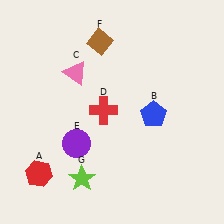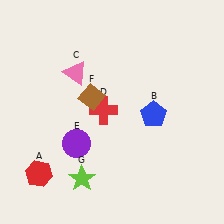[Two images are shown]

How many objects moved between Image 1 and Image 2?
1 object moved between the two images.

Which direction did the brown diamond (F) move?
The brown diamond (F) moved down.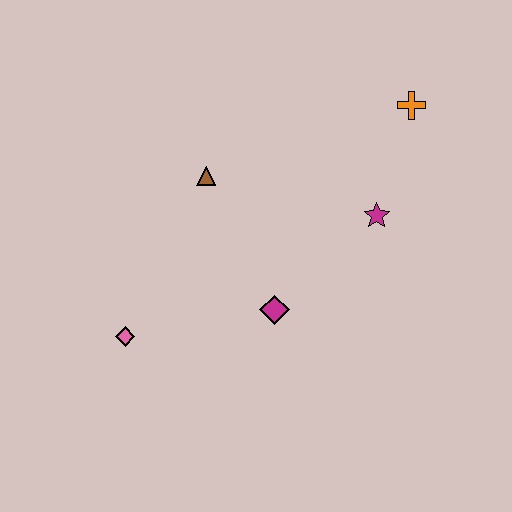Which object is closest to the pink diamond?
The magenta diamond is closest to the pink diamond.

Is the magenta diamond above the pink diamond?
Yes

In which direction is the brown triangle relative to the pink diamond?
The brown triangle is above the pink diamond.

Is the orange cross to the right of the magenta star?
Yes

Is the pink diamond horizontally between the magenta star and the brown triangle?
No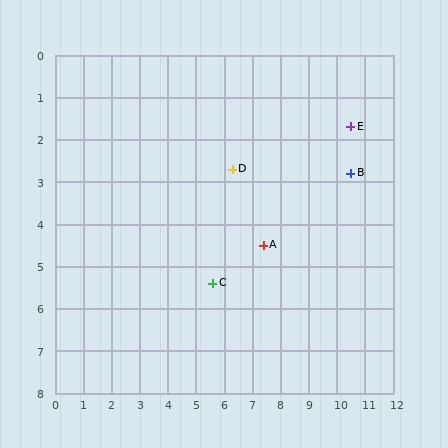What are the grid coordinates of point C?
Point C is at approximately (5.6, 5.4).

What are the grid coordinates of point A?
Point A is at approximately (7.4, 4.5).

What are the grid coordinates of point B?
Point B is at approximately (10.5, 2.8).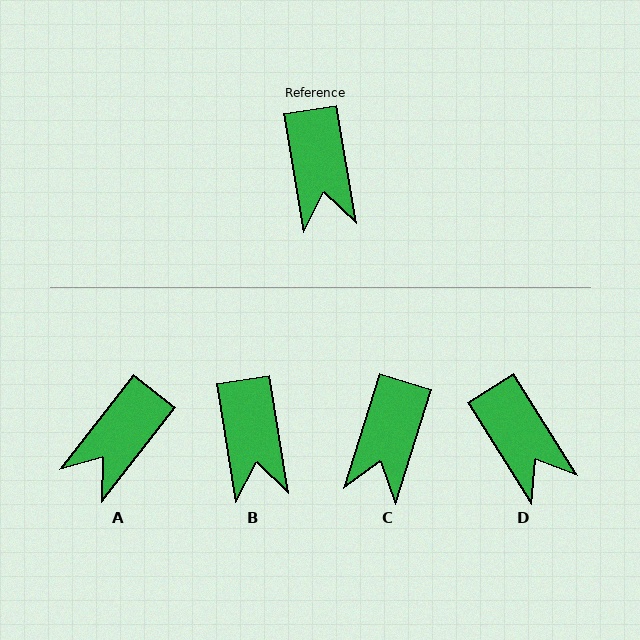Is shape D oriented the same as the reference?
No, it is off by about 23 degrees.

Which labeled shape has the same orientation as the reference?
B.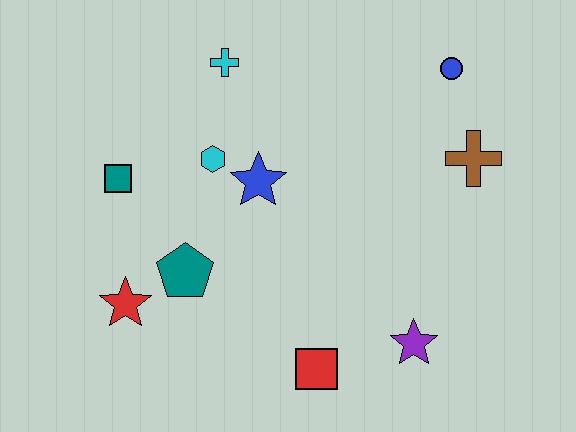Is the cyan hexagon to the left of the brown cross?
Yes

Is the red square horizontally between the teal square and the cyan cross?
No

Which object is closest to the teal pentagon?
The red star is closest to the teal pentagon.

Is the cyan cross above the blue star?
Yes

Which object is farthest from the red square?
The blue circle is farthest from the red square.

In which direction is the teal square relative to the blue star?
The teal square is to the left of the blue star.